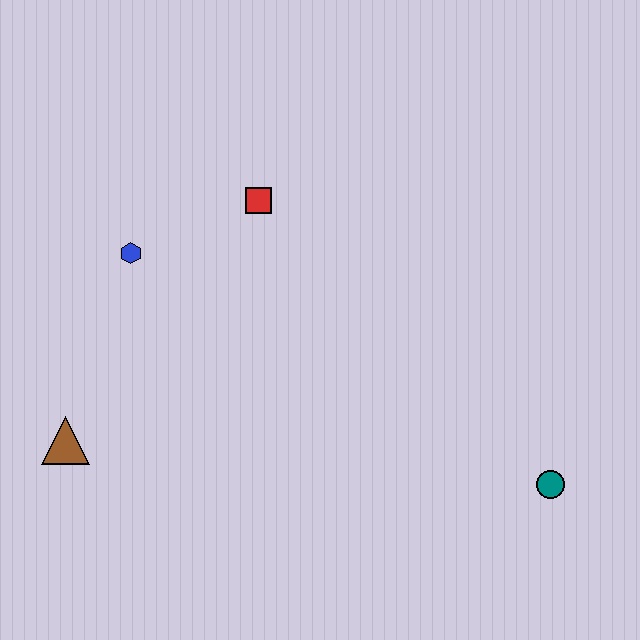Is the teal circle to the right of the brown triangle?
Yes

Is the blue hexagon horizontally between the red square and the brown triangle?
Yes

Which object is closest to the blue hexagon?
The red square is closest to the blue hexagon.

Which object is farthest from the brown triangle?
The teal circle is farthest from the brown triangle.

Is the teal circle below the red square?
Yes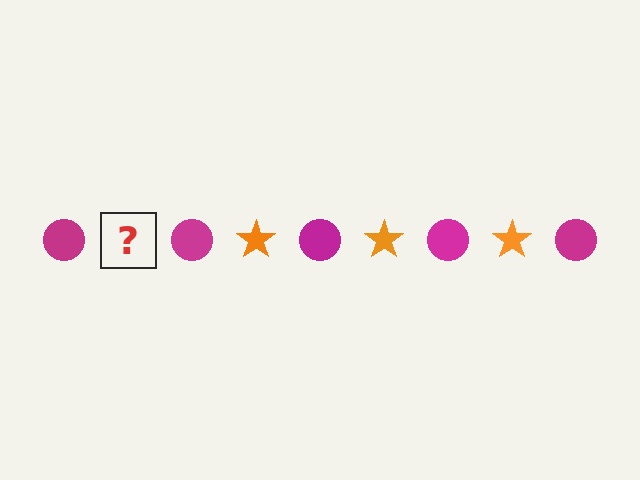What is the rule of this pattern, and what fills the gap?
The rule is that the pattern alternates between magenta circle and orange star. The gap should be filled with an orange star.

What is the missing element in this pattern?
The missing element is an orange star.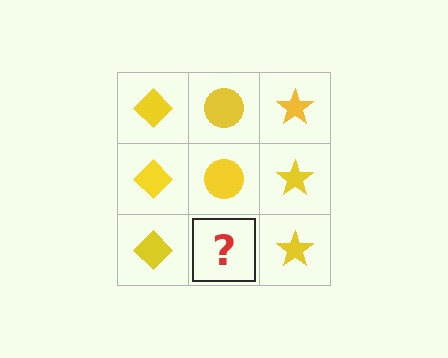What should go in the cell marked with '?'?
The missing cell should contain a yellow circle.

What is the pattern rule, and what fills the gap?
The rule is that each column has a consistent shape. The gap should be filled with a yellow circle.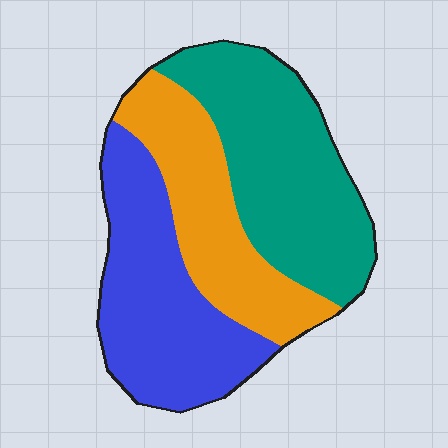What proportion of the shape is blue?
Blue covers roughly 35% of the shape.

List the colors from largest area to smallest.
From largest to smallest: teal, blue, orange.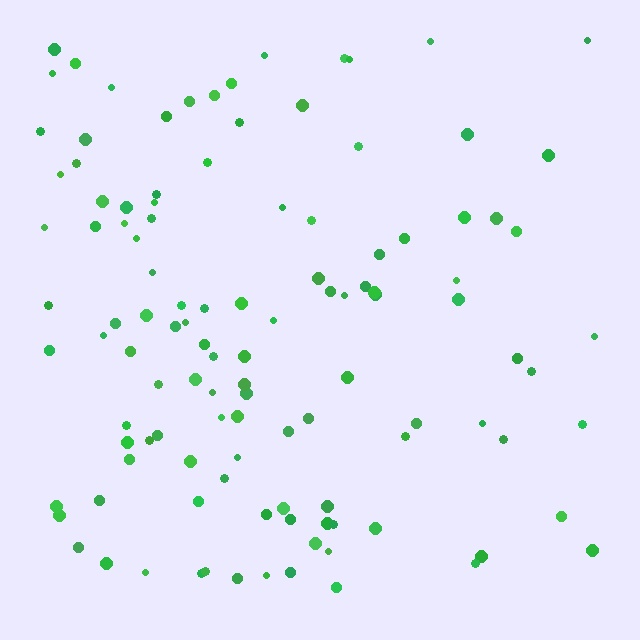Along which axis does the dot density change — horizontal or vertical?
Horizontal.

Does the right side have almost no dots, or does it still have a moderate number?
Still a moderate number, just noticeably fewer than the left.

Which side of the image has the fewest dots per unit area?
The right.